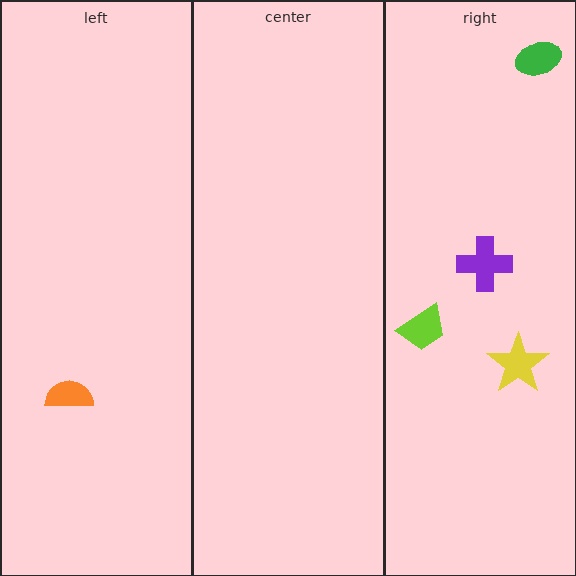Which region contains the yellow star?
The right region.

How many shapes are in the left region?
1.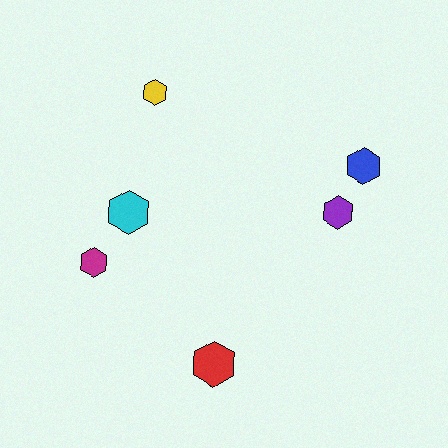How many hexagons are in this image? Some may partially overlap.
There are 6 hexagons.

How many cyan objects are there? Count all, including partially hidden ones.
There is 1 cyan object.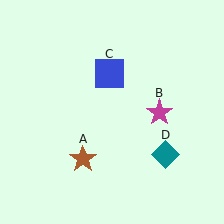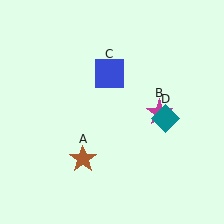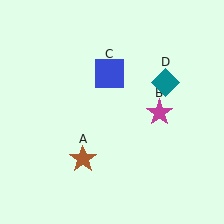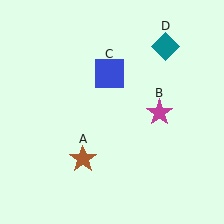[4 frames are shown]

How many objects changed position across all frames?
1 object changed position: teal diamond (object D).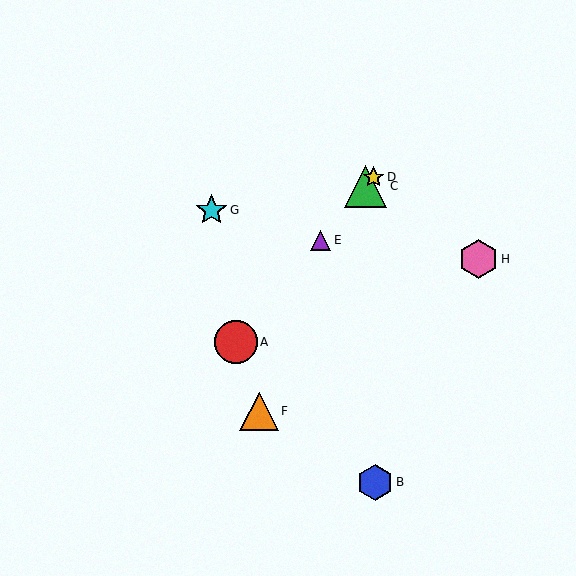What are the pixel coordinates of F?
Object F is at (259, 411).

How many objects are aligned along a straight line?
4 objects (A, C, D, E) are aligned along a straight line.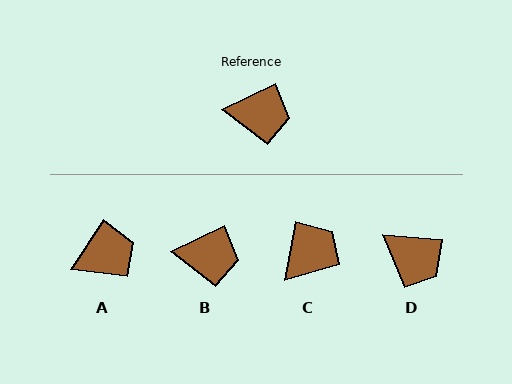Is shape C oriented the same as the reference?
No, it is off by about 53 degrees.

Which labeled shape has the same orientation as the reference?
B.